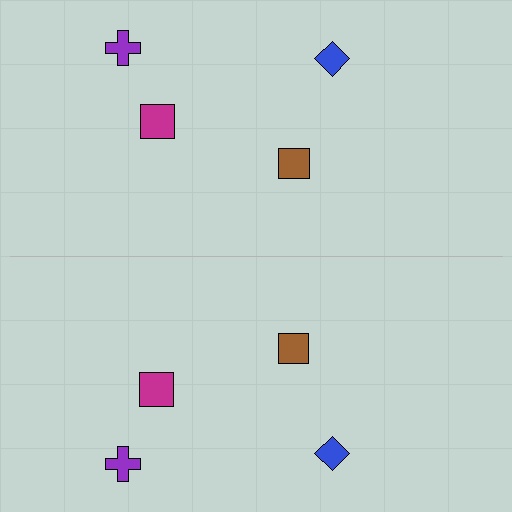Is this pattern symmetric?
Yes, this pattern has bilateral (reflection) symmetry.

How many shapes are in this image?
There are 8 shapes in this image.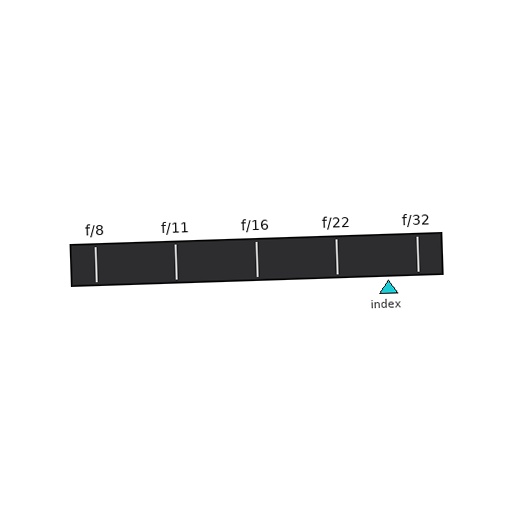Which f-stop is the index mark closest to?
The index mark is closest to f/32.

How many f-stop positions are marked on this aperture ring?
There are 5 f-stop positions marked.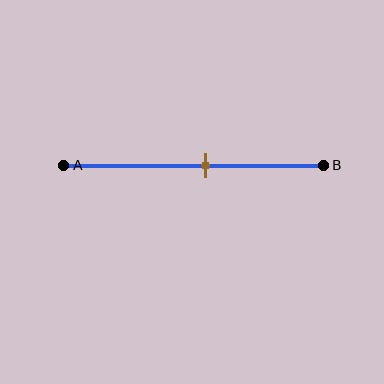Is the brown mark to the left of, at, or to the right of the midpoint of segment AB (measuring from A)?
The brown mark is to the right of the midpoint of segment AB.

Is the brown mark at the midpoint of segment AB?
No, the mark is at about 55% from A, not at the 50% midpoint.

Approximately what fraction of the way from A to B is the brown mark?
The brown mark is approximately 55% of the way from A to B.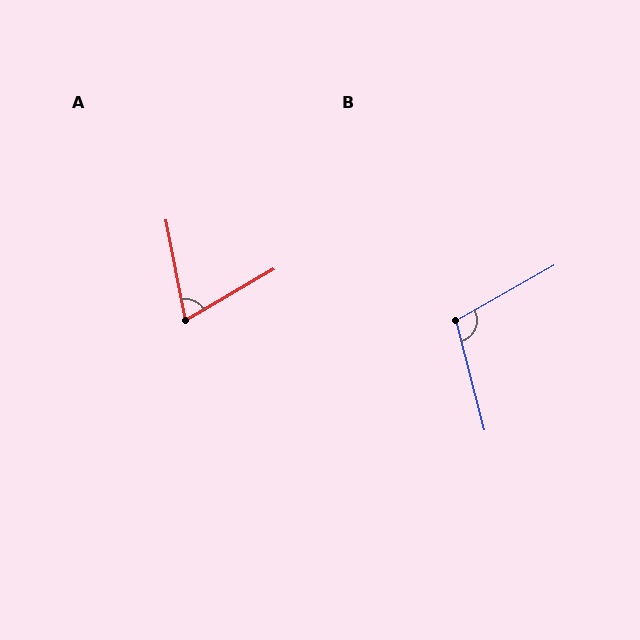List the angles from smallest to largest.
A (71°), B (105°).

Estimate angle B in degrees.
Approximately 105 degrees.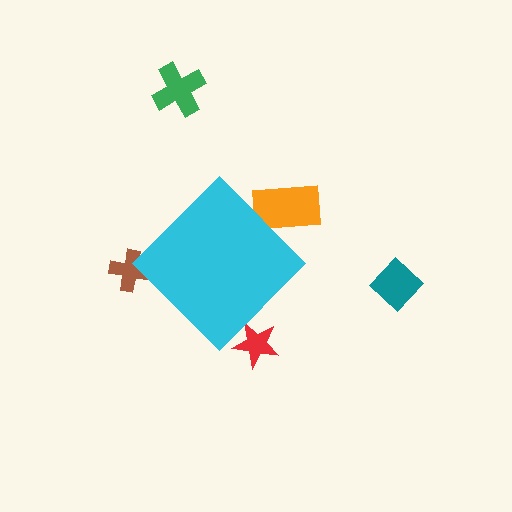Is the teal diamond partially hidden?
No, the teal diamond is fully visible.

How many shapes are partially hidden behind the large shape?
3 shapes are partially hidden.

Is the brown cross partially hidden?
Yes, the brown cross is partially hidden behind the cyan diamond.